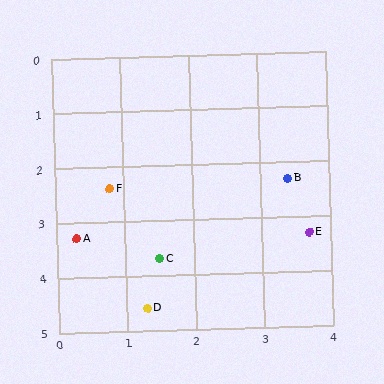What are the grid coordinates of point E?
Point E is at approximately (3.7, 3.3).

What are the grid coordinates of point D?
Point D is at approximately (1.3, 4.6).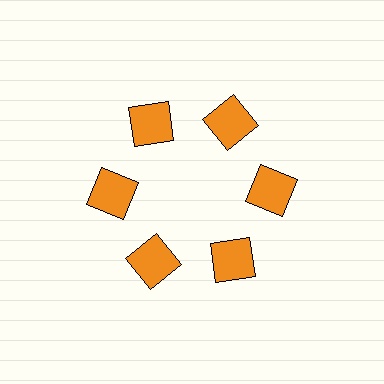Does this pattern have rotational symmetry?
Yes, this pattern has 6-fold rotational symmetry. It looks the same after rotating 60 degrees around the center.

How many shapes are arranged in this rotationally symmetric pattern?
There are 6 shapes, arranged in 6 groups of 1.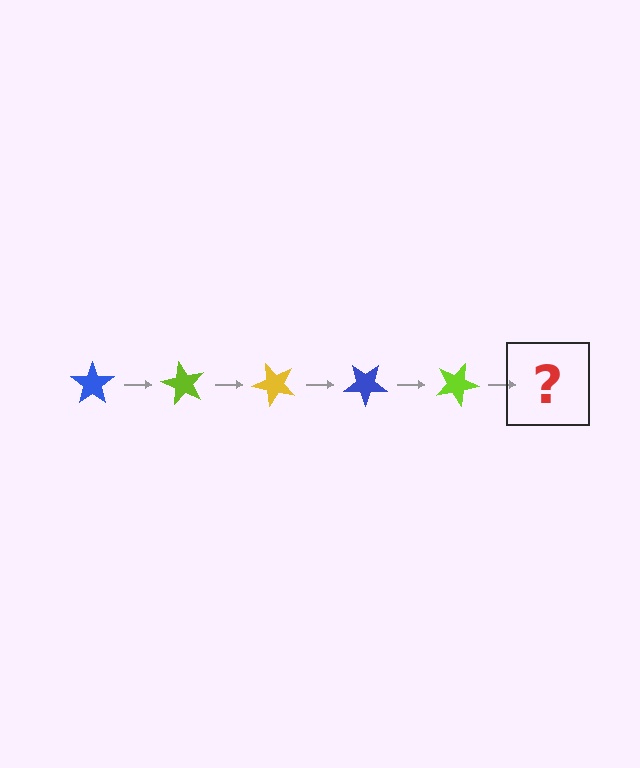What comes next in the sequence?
The next element should be a yellow star, rotated 300 degrees from the start.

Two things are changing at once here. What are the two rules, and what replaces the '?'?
The two rules are that it rotates 60 degrees each step and the color cycles through blue, lime, and yellow. The '?' should be a yellow star, rotated 300 degrees from the start.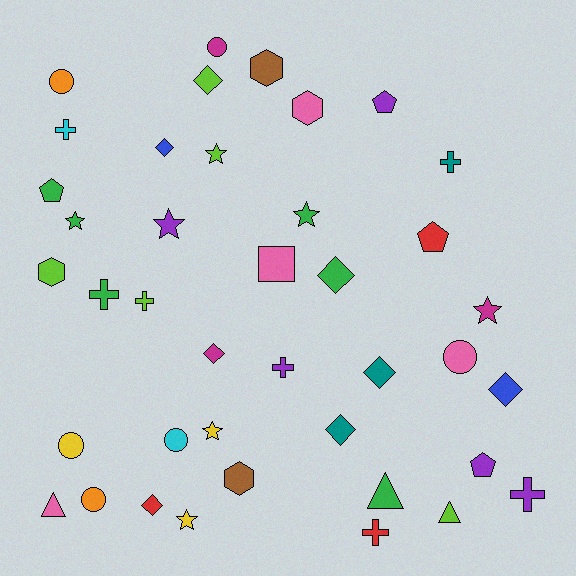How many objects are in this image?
There are 40 objects.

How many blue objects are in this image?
There are 2 blue objects.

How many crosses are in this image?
There are 7 crosses.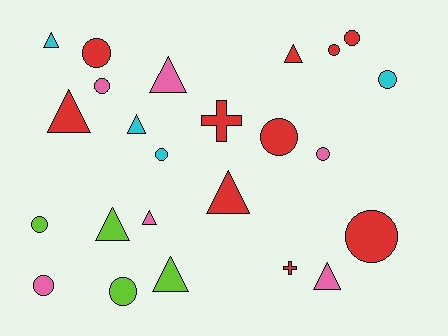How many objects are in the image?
There are 24 objects.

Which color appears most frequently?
Red, with 10 objects.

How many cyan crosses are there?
There are no cyan crosses.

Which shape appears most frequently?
Circle, with 12 objects.